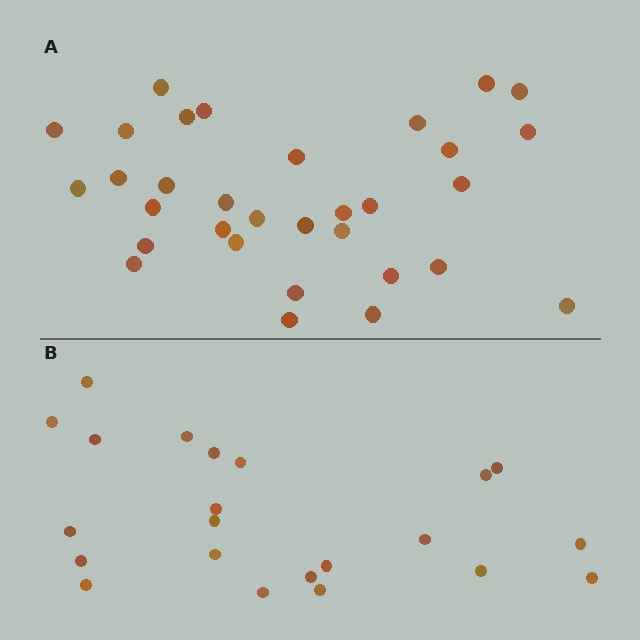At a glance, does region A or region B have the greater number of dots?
Region A (the top region) has more dots.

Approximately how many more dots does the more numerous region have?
Region A has roughly 10 or so more dots than region B.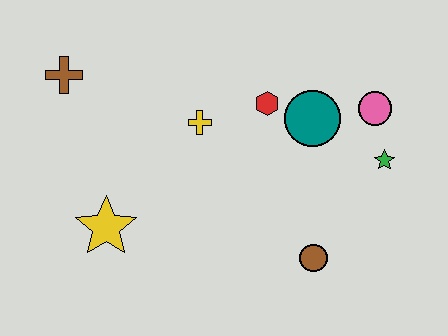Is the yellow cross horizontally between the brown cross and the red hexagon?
Yes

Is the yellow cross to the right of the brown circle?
No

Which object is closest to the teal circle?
The red hexagon is closest to the teal circle.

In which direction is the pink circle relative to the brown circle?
The pink circle is above the brown circle.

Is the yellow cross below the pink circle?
Yes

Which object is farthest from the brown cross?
The green star is farthest from the brown cross.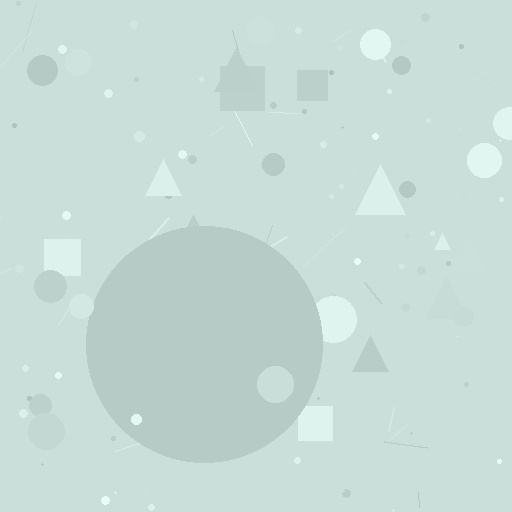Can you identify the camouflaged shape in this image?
The camouflaged shape is a circle.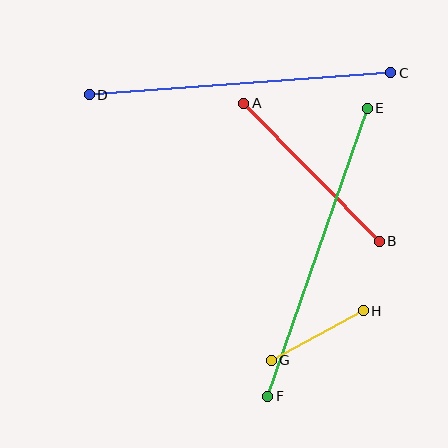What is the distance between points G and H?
The distance is approximately 104 pixels.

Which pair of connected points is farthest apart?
Points E and F are farthest apart.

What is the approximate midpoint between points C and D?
The midpoint is at approximately (240, 84) pixels.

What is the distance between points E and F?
The distance is approximately 305 pixels.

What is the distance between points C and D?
The distance is approximately 302 pixels.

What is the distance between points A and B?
The distance is approximately 194 pixels.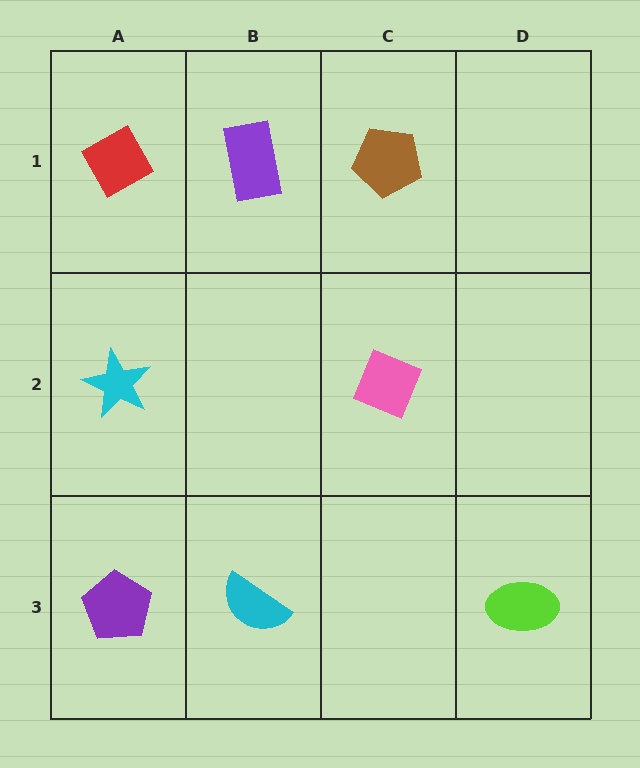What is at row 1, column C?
A brown pentagon.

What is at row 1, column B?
A purple rectangle.